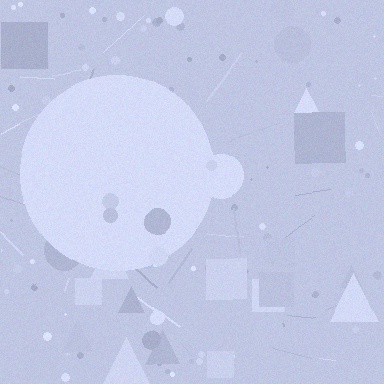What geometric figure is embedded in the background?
A circle is embedded in the background.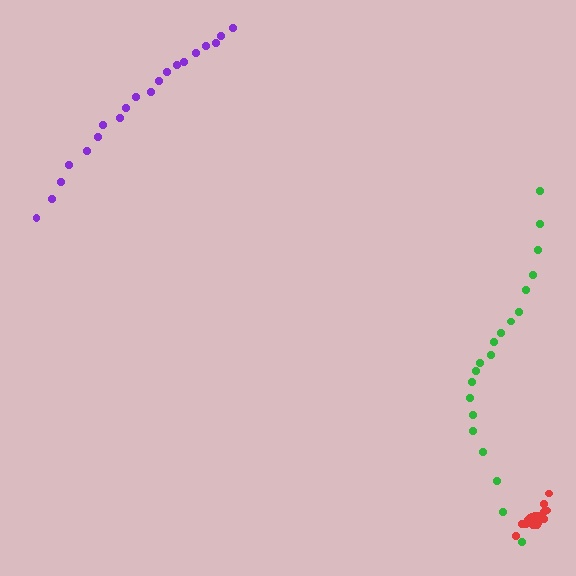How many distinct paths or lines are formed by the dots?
There are 3 distinct paths.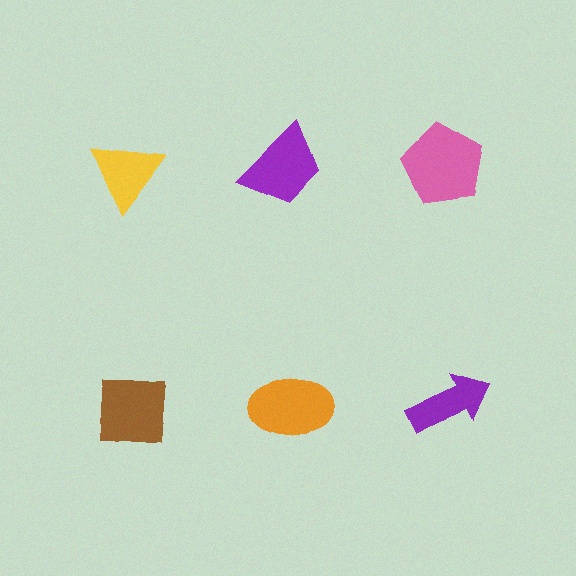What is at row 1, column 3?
A pink pentagon.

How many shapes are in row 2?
3 shapes.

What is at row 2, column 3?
A purple arrow.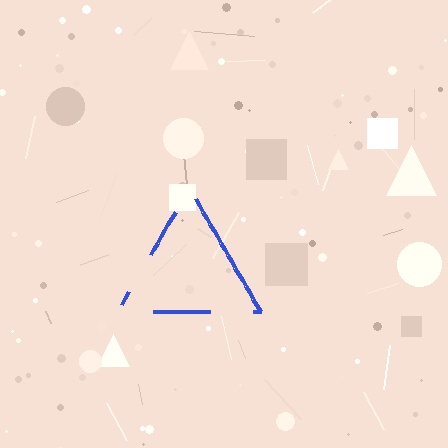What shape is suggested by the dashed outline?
The dashed outline suggests a triangle.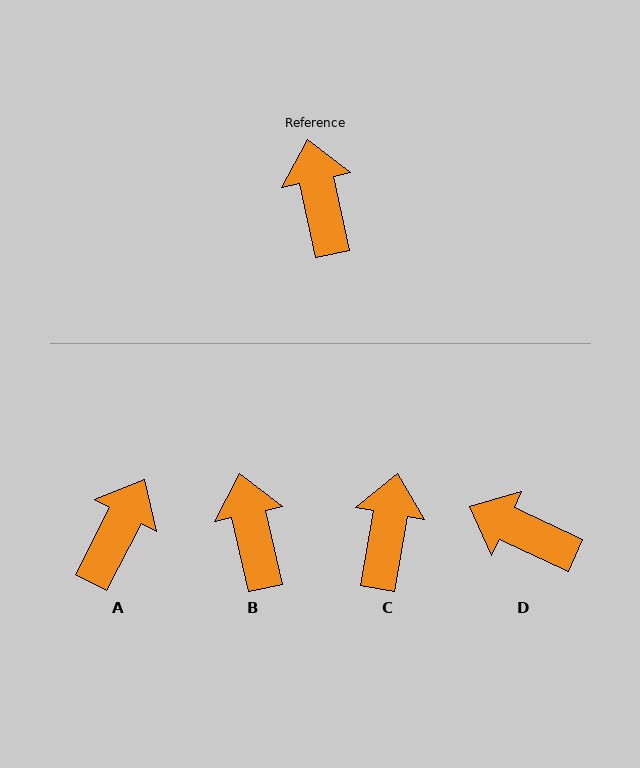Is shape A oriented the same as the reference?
No, it is off by about 40 degrees.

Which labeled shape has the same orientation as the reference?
B.